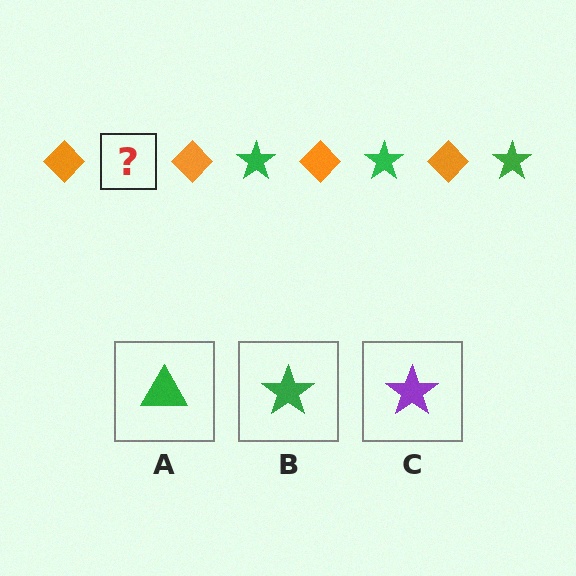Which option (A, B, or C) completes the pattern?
B.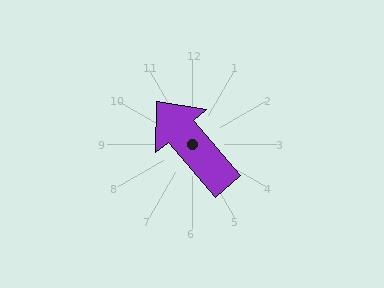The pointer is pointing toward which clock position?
Roughly 11 o'clock.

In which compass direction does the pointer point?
Northwest.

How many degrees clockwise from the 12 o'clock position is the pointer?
Approximately 320 degrees.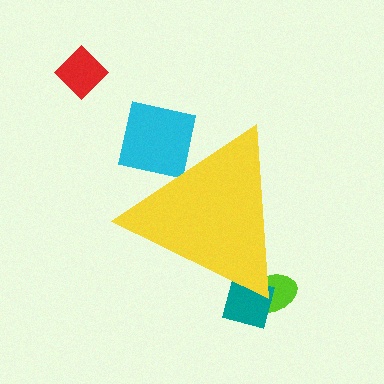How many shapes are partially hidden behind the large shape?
3 shapes are partially hidden.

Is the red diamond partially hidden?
No, the red diamond is fully visible.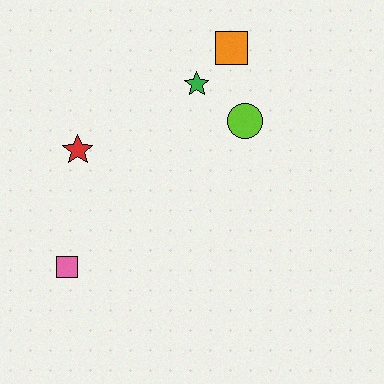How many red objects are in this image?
There is 1 red object.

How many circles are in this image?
There is 1 circle.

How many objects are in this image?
There are 5 objects.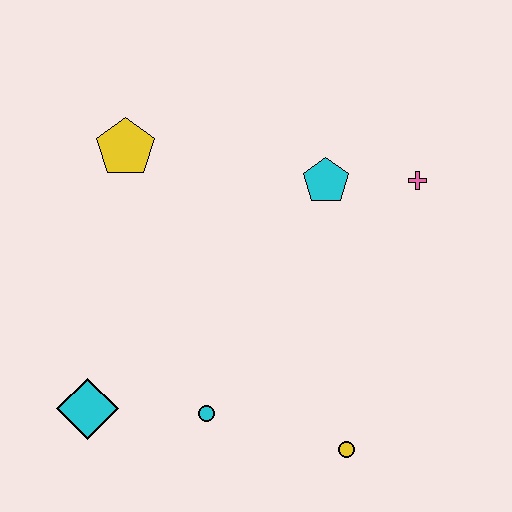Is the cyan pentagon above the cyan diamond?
Yes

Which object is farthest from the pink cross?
The cyan diamond is farthest from the pink cross.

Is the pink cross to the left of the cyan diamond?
No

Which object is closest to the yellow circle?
The cyan circle is closest to the yellow circle.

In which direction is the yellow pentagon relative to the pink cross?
The yellow pentagon is to the left of the pink cross.